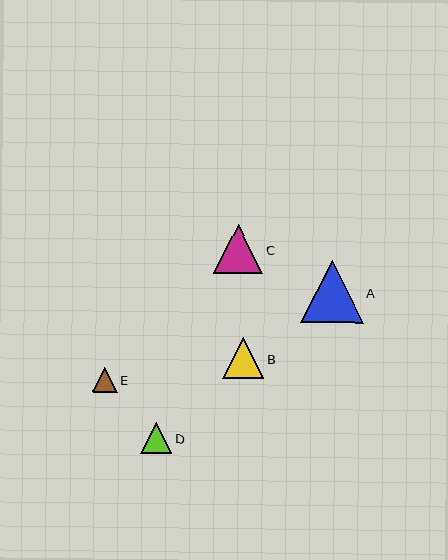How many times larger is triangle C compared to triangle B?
Triangle C is approximately 1.2 times the size of triangle B.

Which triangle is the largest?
Triangle A is the largest with a size of approximately 62 pixels.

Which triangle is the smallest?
Triangle E is the smallest with a size of approximately 25 pixels.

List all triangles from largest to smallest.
From largest to smallest: A, C, B, D, E.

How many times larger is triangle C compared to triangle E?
Triangle C is approximately 2.0 times the size of triangle E.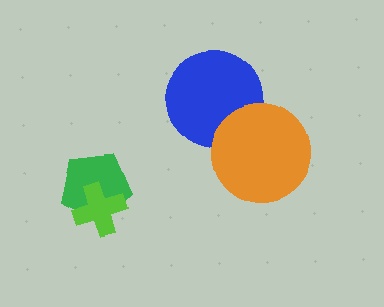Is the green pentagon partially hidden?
Yes, it is partially covered by another shape.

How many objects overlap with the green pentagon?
1 object overlaps with the green pentagon.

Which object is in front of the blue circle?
The orange circle is in front of the blue circle.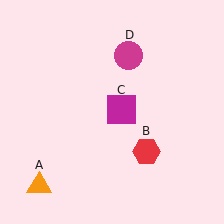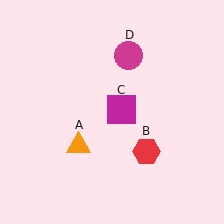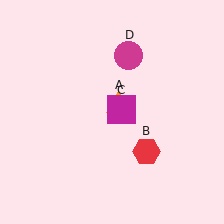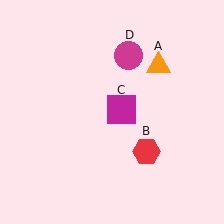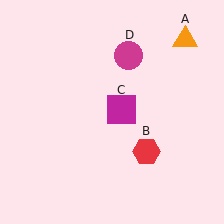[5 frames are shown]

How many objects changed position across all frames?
1 object changed position: orange triangle (object A).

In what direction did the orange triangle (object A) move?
The orange triangle (object A) moved up and to the right.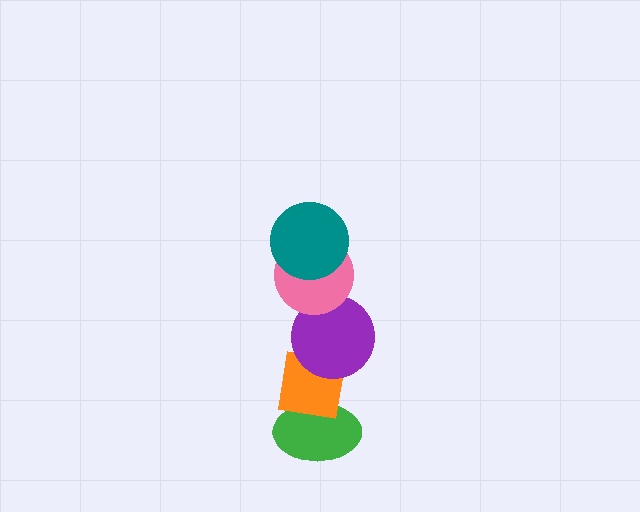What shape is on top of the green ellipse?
The orange square is on top of the green ellipse.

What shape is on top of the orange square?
The purple circle is on top of the orange square.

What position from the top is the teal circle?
The teal circle is 1st from the top.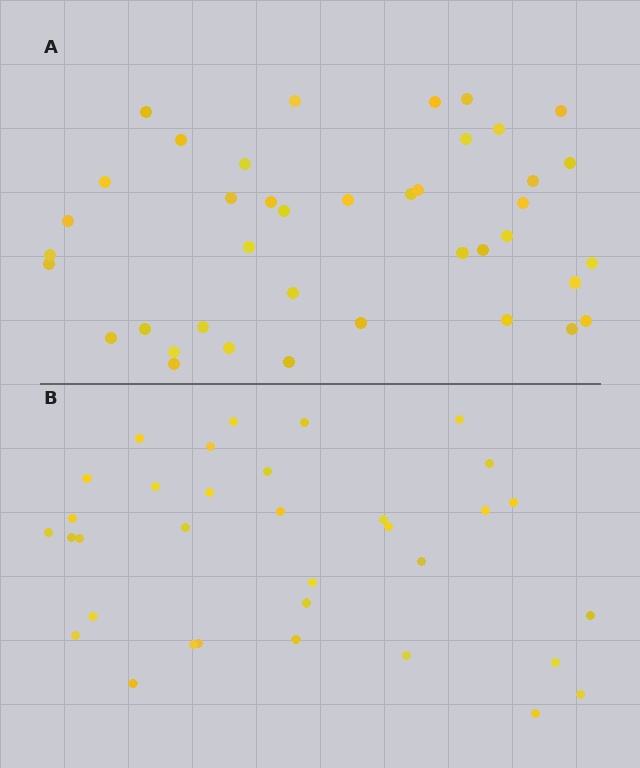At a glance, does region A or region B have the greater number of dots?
Region A (the top region) has more dots.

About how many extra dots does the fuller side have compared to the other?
Region A has about 6 more dots than region B.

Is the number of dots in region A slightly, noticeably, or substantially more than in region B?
Region A has only slightly more — the two regions are fairly close. The ratio is roughly 1.2 to 1.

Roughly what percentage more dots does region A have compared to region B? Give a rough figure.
About 20% more.